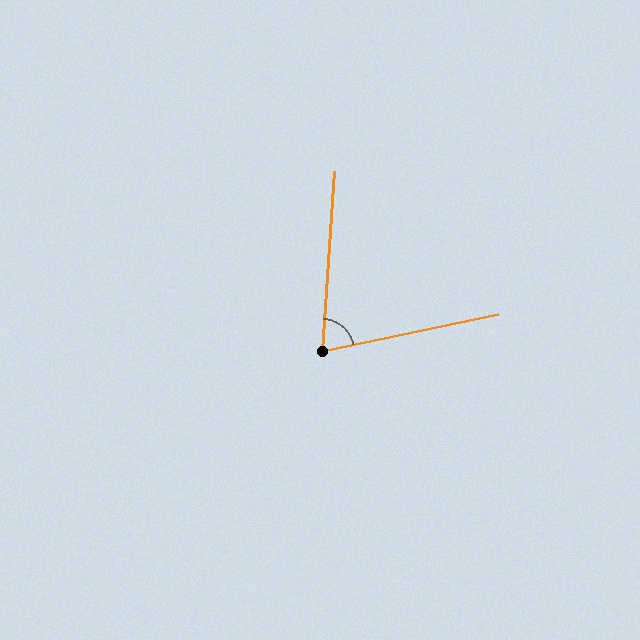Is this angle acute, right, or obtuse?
It is acute.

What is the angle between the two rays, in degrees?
Approximately 74 degrees.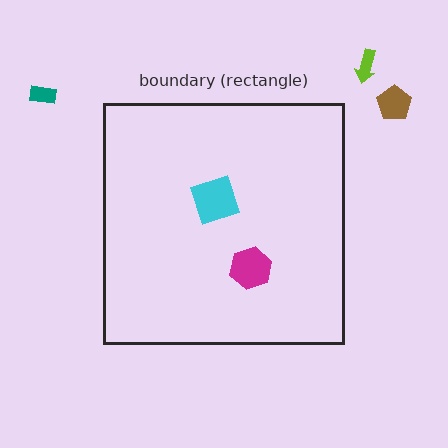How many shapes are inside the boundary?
2 inside, 3 outside.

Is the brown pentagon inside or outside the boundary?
Outside.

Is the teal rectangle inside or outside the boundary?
Outside.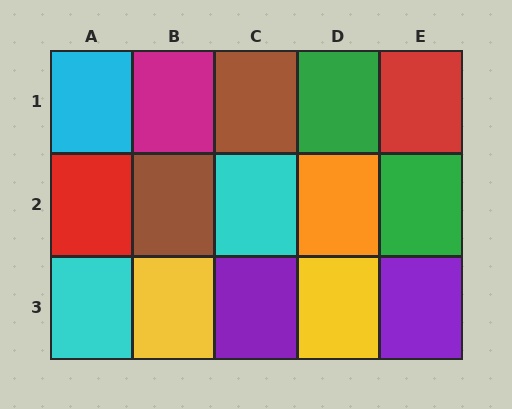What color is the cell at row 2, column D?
Orange.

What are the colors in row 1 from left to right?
Cyan, magenta, brown, green, red.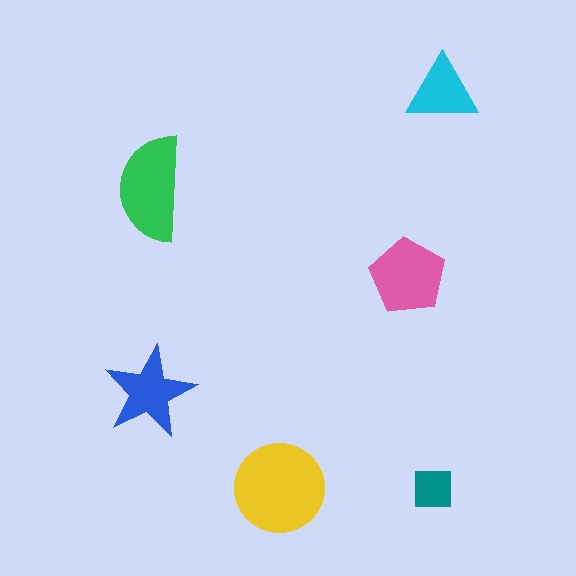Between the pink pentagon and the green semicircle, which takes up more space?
The green semicircle.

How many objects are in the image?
There are 6 objects in the image.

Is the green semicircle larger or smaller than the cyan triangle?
Larger.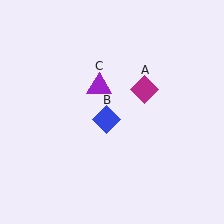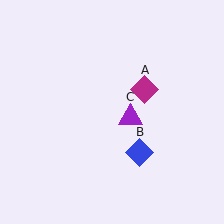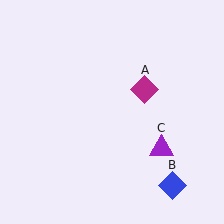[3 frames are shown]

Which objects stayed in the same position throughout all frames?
Magenta diamond (object A) remained stationary.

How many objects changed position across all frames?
2 objects changed position: blue diamond (object B), purple triangle (object C).